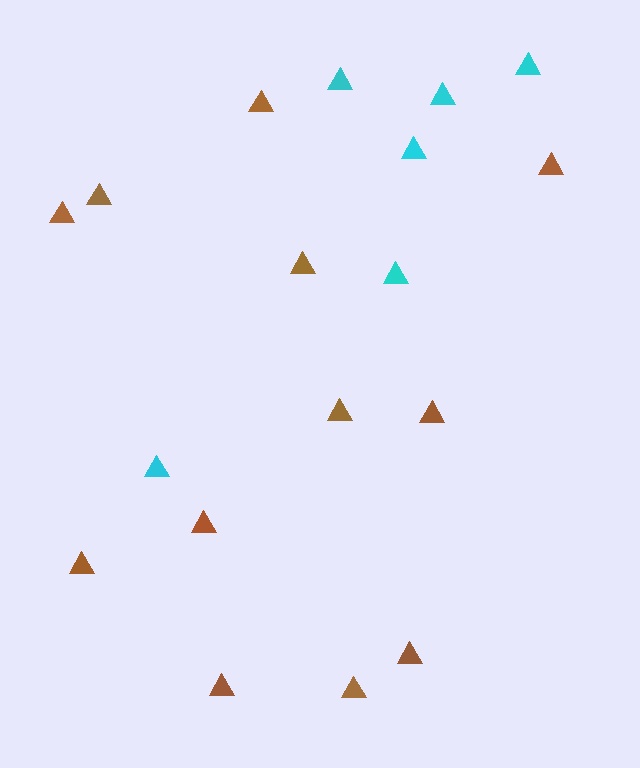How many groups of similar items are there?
There are 2 groups: one group of brown triangles (12) and one group of cyan triangles (6).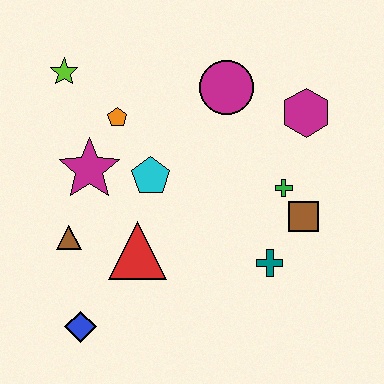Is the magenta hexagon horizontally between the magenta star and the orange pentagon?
No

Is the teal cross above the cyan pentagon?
No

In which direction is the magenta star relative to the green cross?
The magenta star is to the left of the green cross.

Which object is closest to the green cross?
The brown square is closest to the green cross.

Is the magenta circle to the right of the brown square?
No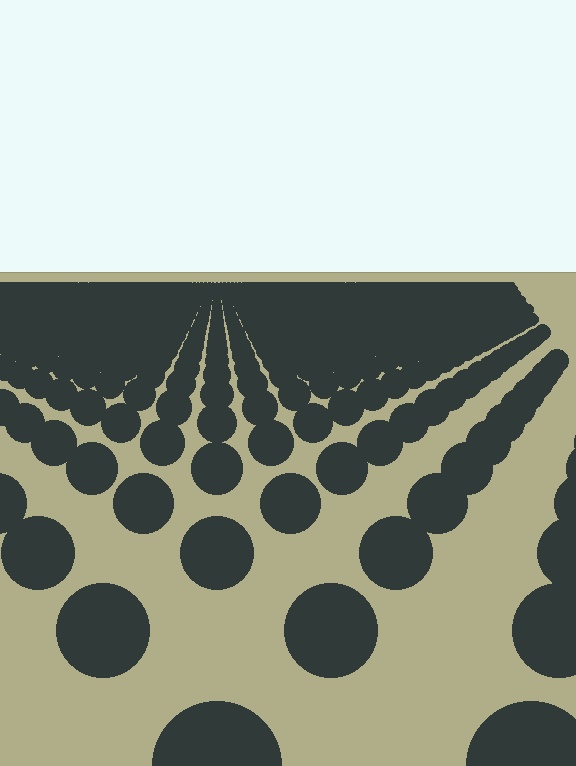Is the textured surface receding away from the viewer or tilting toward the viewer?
The surface is receding away from the viewer. Texture elements get smaller and denser toward the top.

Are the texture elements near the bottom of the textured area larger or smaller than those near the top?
Larger. Near the bottom, elements are closer to the viewer and appear at a bigger on-screen size.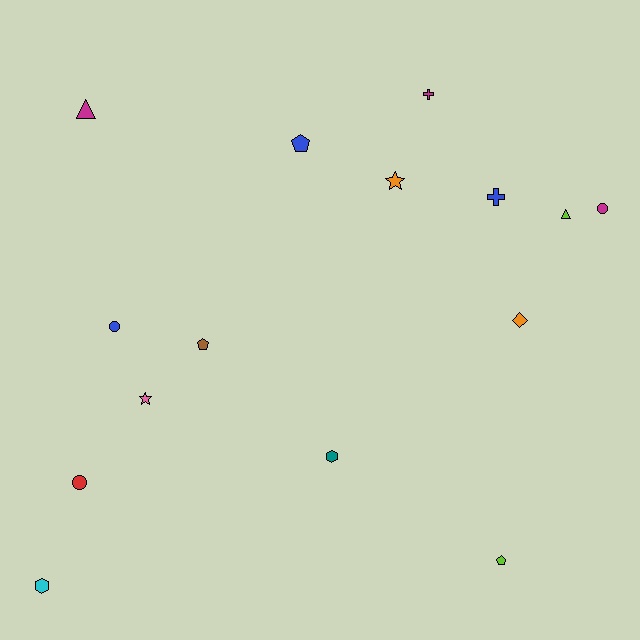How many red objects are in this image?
There is 1 red object.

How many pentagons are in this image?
There are 3 pentagons.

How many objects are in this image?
There are 15 objects.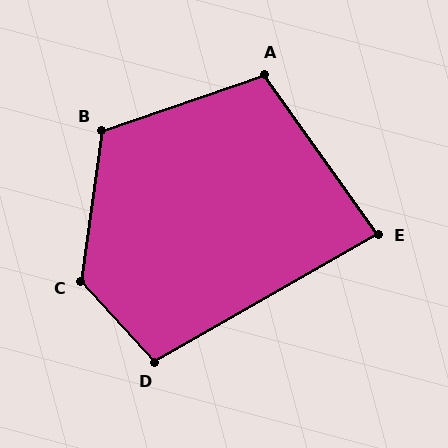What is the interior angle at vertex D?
Approximately 103 degrees (obtuse).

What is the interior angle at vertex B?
Approximately 117 degrees (obtuse).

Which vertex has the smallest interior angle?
E, at approximately 84 degrees.